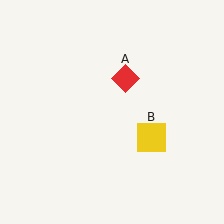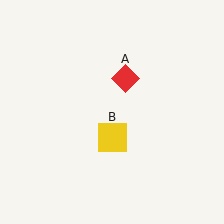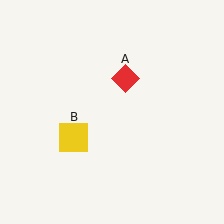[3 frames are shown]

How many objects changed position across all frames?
1 object changed position: yellow square (object B).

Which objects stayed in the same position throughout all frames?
Red diamond (object A) remained stationary.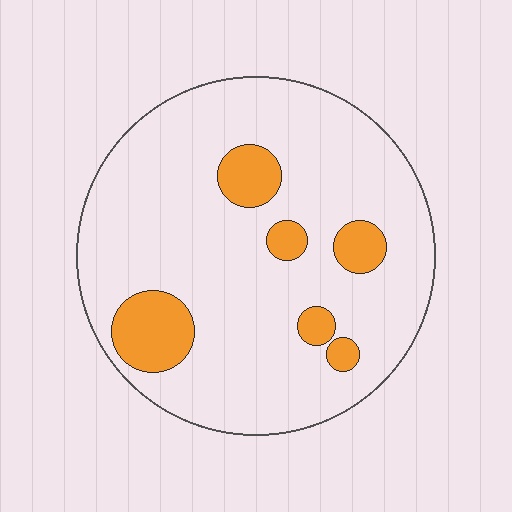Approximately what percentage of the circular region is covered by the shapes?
Approximately 15%.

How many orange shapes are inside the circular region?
6.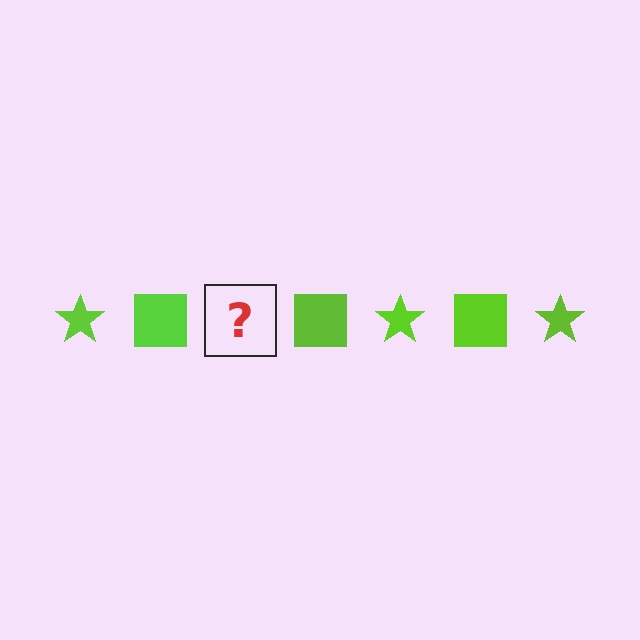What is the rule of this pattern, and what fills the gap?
The rule is that the pattern cycles through star, square shapes in lime. The gap should be filled with a lime star.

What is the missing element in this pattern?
The missing element is a lime star.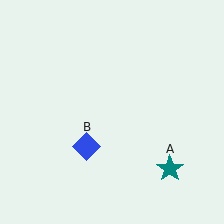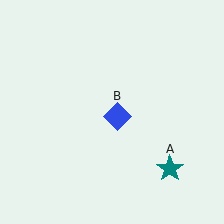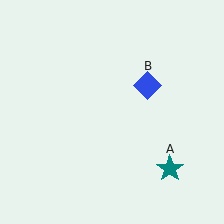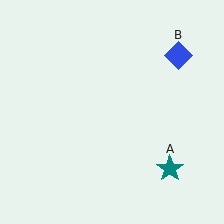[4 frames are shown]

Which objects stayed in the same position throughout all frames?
Teal star (object A) remained stationary.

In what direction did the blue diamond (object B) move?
The blue diamond (object B) moved up and to the right.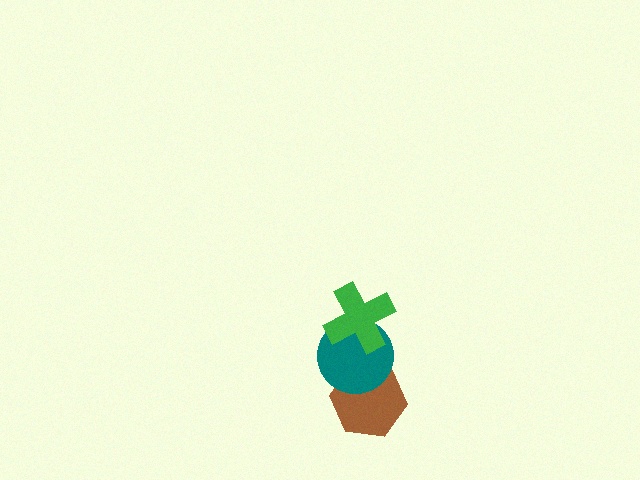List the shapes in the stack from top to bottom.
From top to bottom: the green cross, the teal circle, the brown hexagon.